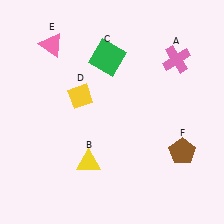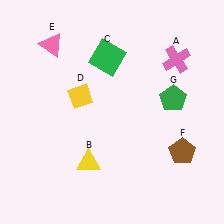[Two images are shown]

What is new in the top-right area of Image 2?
A green pentagon (G) was added in the top-right area of Image 2.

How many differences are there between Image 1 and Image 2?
There is 1 difference between the two images.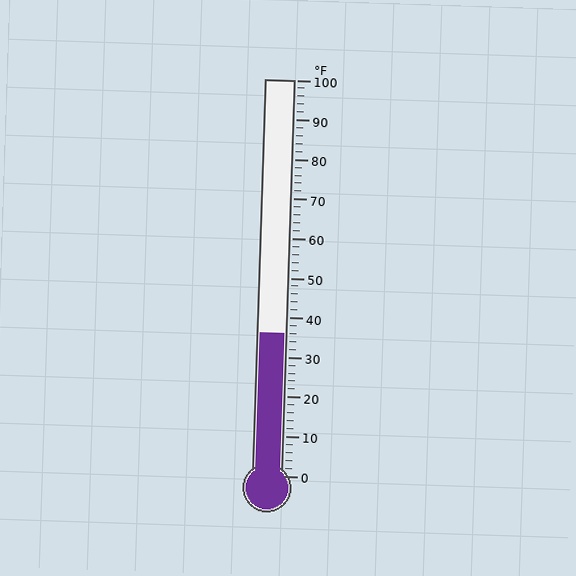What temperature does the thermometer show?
The thermometer shows approximately 36°F.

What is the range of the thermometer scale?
The thermometer scale ranges from 0°F to 100°F.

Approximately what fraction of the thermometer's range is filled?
The thermometer is filled to approximately 35% of its range.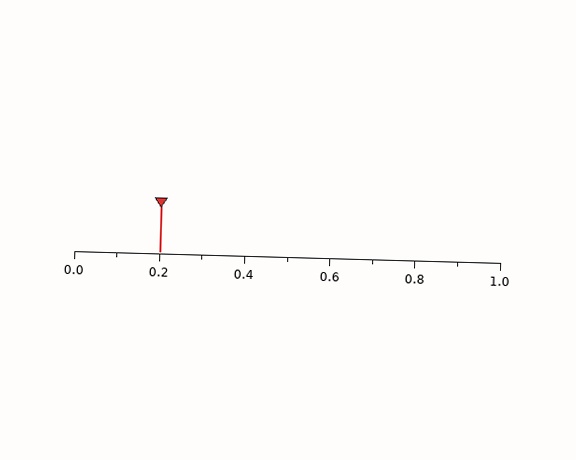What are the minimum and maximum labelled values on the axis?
The axis runs from 0.0 to 1.0.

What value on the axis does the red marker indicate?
The marker indicates approximately 0.2.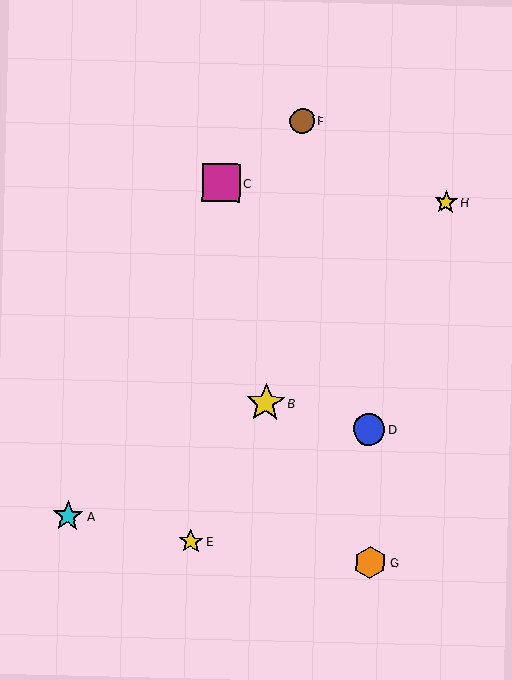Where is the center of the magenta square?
The center of the magenta square is at (221, 183).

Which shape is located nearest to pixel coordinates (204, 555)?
The yellow star (labeled E) at (191, 542) is nearest to that location.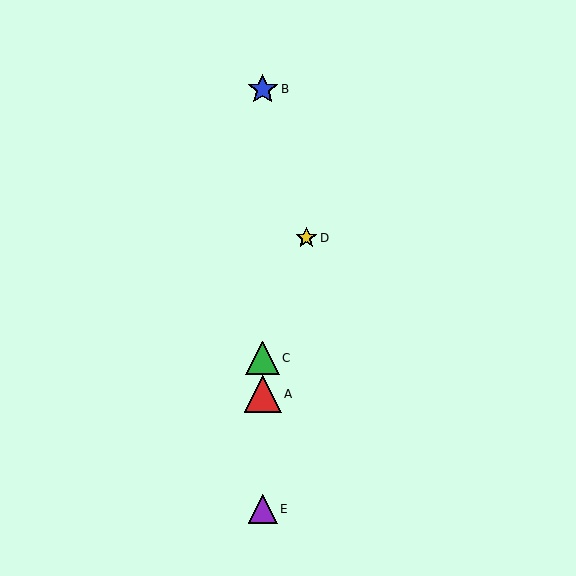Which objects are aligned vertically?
Objects A, B, C, E are aligned vertically.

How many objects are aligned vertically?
4 objects (A, B, C, E) are aligned vertically.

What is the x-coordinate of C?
Object C is at x≈263.